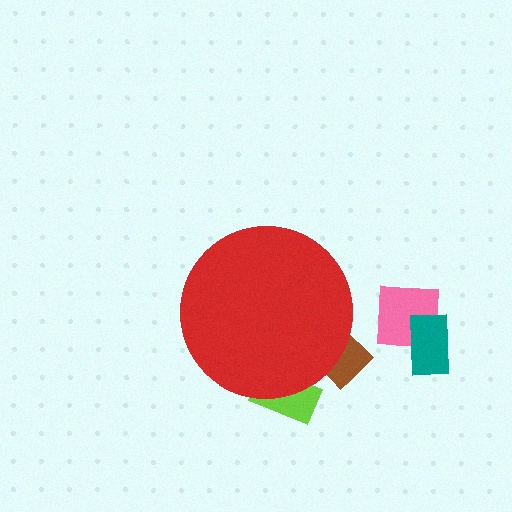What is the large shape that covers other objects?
A red circle.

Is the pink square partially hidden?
No, the pink square is fully visible.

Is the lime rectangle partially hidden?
Yes, the lime rectangle is partially hidden behind the red circle.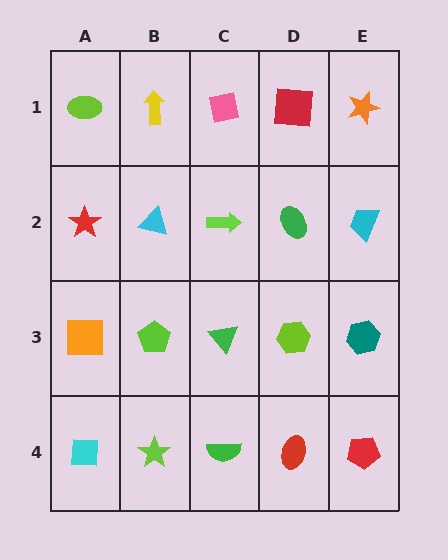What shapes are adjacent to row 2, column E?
An orange star (row 1, column E), a teal hexagon (row 3, column E), a green ellipse (row 2, column D).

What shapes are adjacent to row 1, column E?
A cyan trapezoid (row 2, column E), a red square (row 1, column D).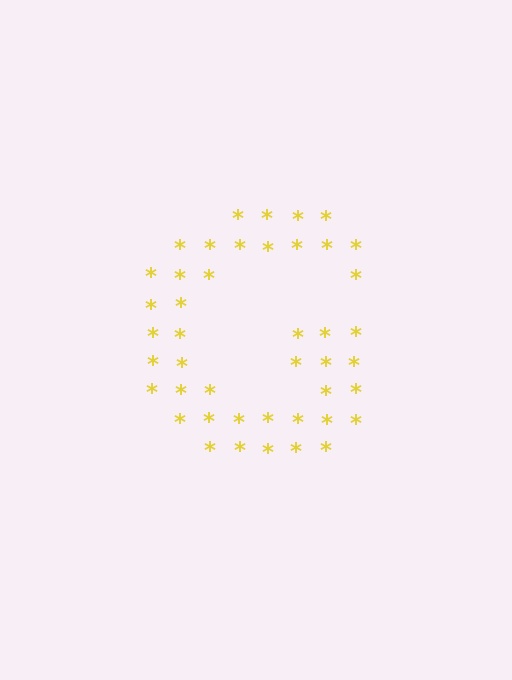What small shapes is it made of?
It is made of small asterisks.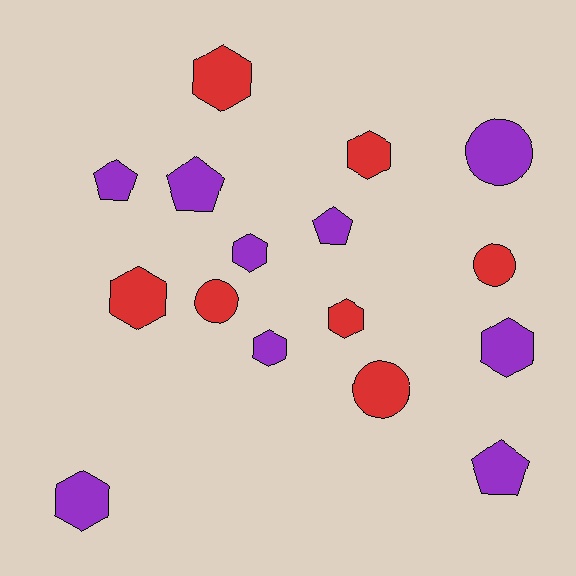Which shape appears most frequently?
Hexagon, with 8 objects.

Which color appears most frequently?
Purple, with 9 objects.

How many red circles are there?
There are 3 red circles.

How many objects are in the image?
There are 16 objects.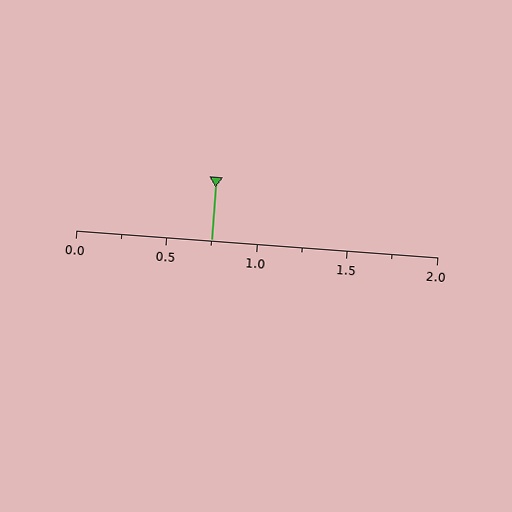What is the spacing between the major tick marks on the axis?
The major ticks are spaced 0.5 apart.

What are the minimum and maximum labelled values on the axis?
The axis runs from 0.0 to 2.0.